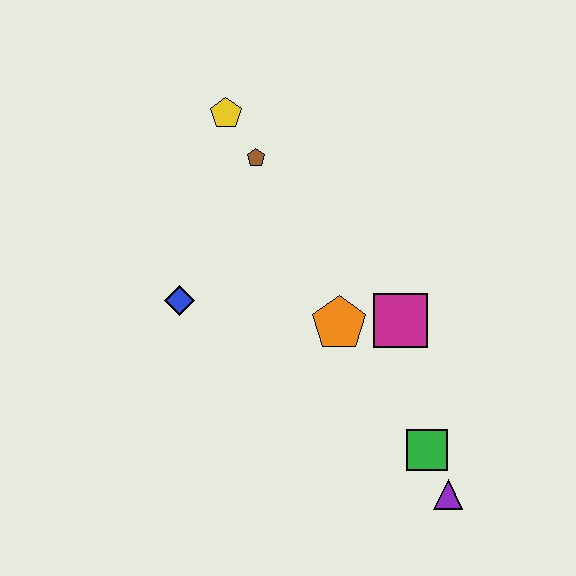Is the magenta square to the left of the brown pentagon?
No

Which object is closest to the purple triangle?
The green square is closest to the purple triangle.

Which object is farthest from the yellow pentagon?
The purple triangle is farthest from the yellow pentagon.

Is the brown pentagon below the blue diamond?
No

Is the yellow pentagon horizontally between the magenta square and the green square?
No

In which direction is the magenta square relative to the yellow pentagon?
The magenta square is below the yellow pentagon.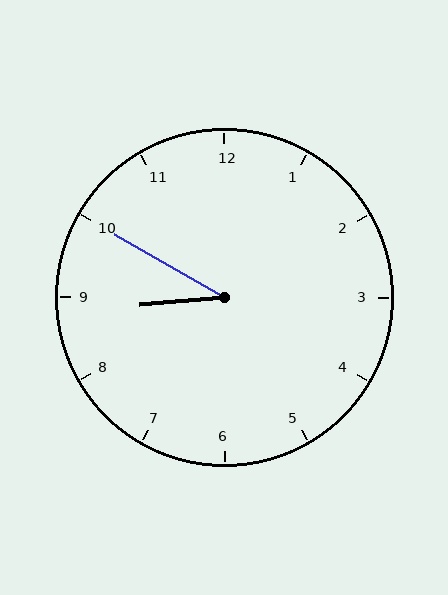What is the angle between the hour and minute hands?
Approximately 35 degrees.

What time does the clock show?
8:50.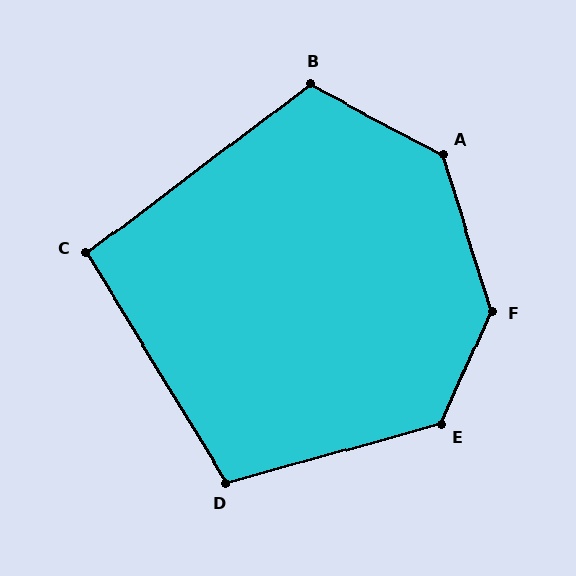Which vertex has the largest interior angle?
F, at approximately 139 degrees.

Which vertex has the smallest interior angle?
C, at approximately 96 degrees.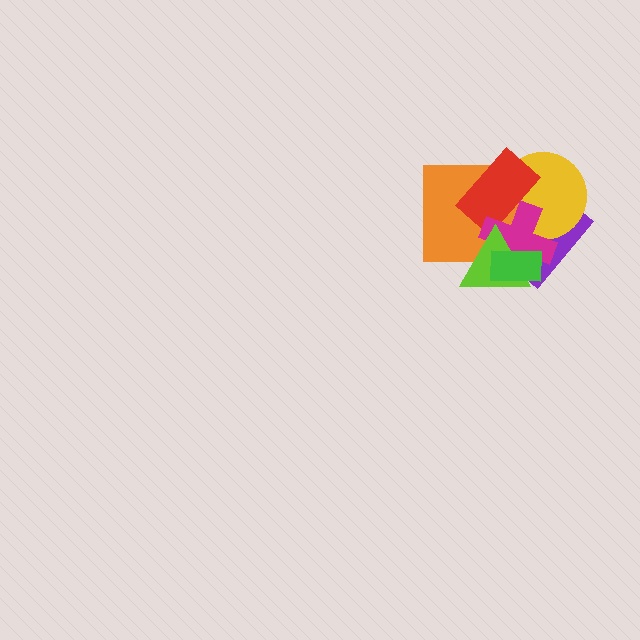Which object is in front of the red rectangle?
The magenta cross is in front of the red rectangle.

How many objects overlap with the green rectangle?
3 objects overlap with the green rectangle.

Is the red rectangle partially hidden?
Yes, it is partially covered by another shape.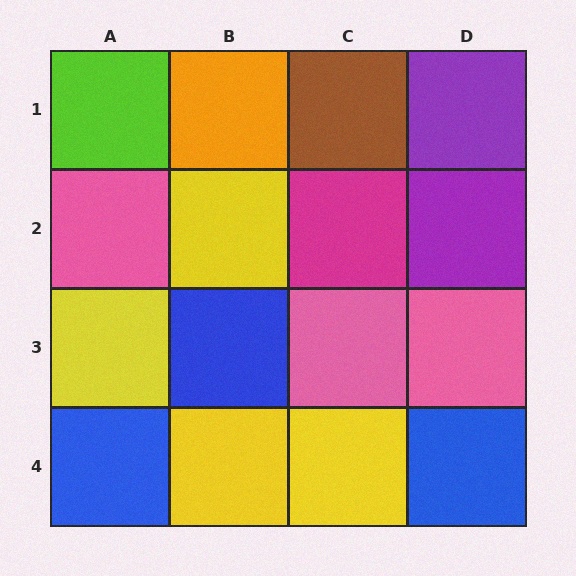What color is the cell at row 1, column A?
Lime.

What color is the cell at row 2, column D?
Purple.